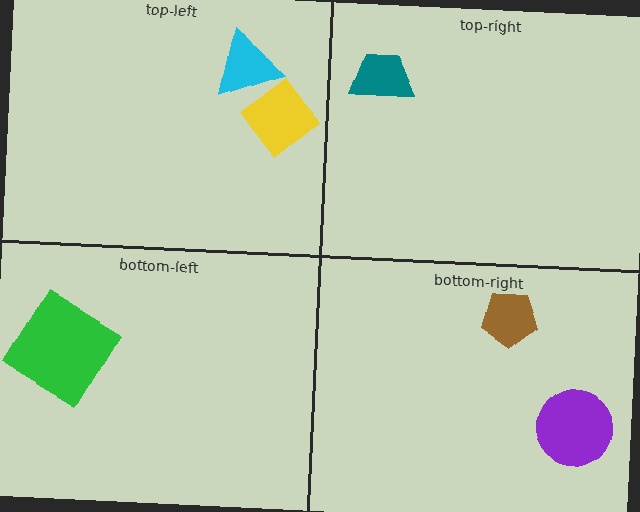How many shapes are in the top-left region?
2.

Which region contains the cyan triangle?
The top-left region.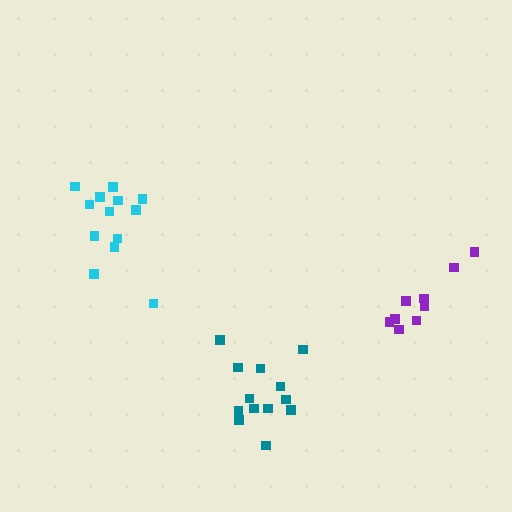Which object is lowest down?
The teal cluster is bottommost.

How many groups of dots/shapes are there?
There are 3 groups.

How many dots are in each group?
Group 1: 13 dots, Group 2: 9 dots, Group 3: 13 dots (35 total).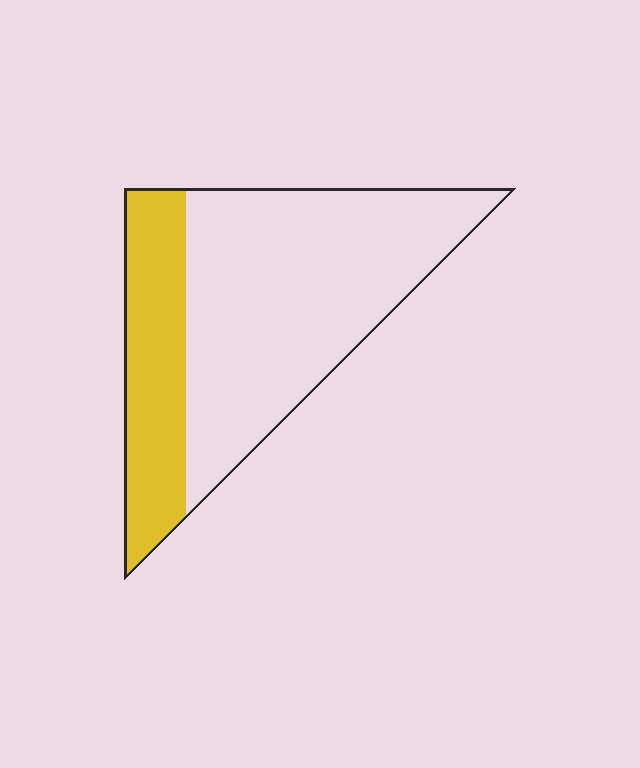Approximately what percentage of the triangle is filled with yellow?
Approximately 30%.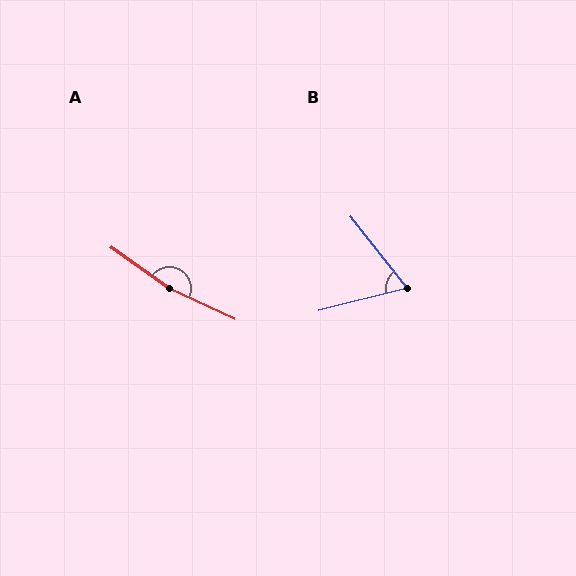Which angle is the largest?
A, at approximately 170 degrees.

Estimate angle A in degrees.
Approximately 170 degrees.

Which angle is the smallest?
B, at approximately 66 degrees.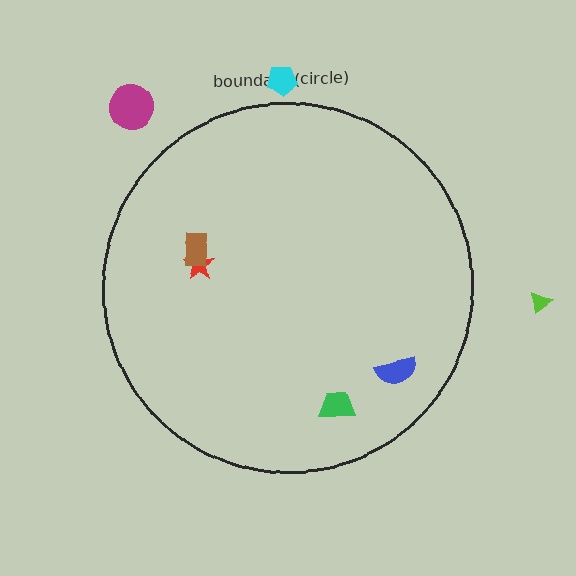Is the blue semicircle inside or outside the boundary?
Inside.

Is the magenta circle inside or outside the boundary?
Outside.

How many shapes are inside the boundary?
4 inside, 3 outside.